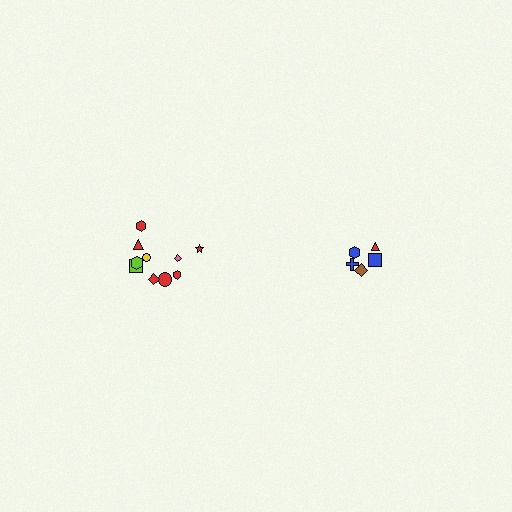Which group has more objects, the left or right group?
The left group.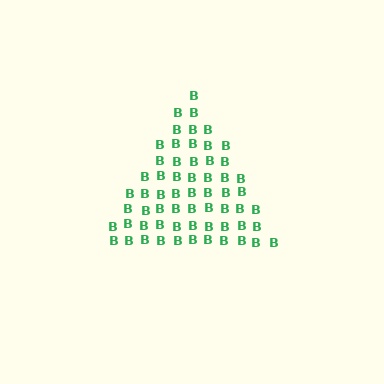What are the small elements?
The small elements are letter B's.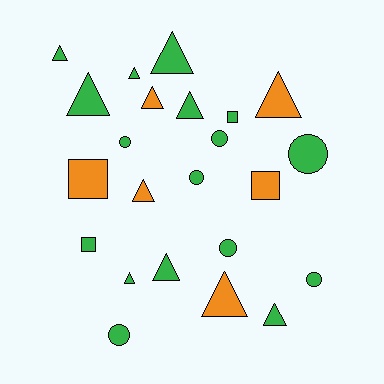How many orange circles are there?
There are no orange circles.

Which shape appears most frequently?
Triangle, with 12 objects.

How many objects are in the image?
There are 23 objects.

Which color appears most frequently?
Green, with 17 objects.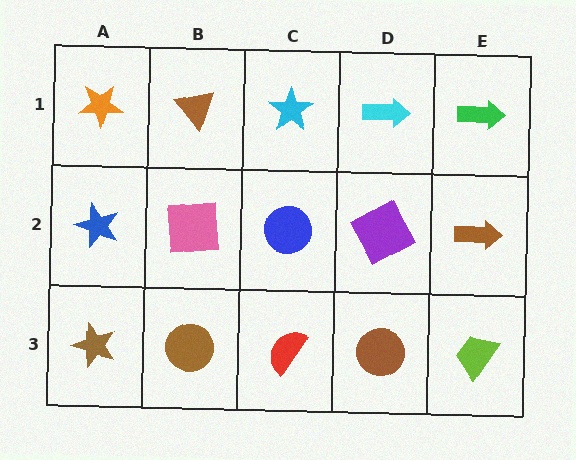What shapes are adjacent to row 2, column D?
A cyan arrow (row 1, column D), a brown circle (row 3, column D), a blue circle (row 2, column C), a brown arrow (row 2, column E).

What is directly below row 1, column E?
A brown arrow.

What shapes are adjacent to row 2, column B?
A brown triangle (row 1, column B), a brown circle (row 3, column B), a blue star (row 2, column A), a blue circle (row 2, column C).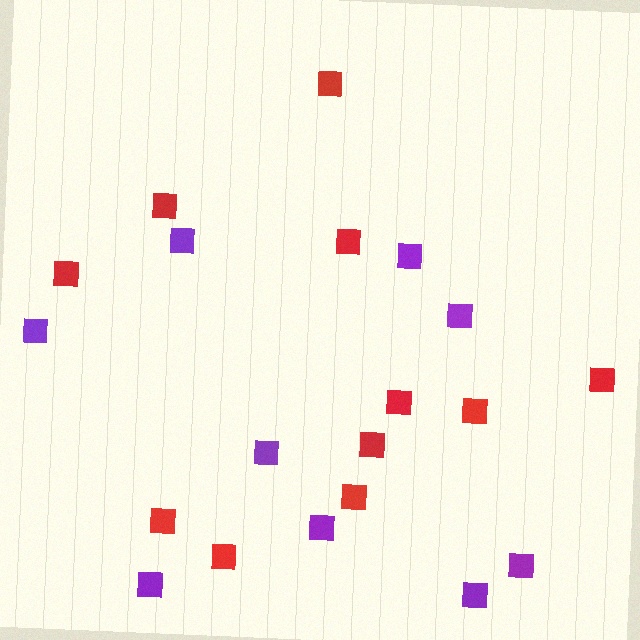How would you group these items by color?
There are 2 groups: one group of red squares (11) and one group of purple squares (9).